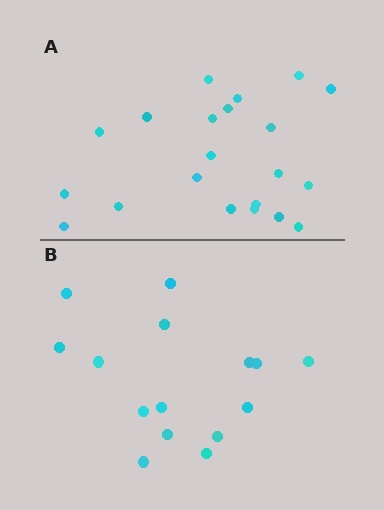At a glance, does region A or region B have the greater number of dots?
Region A (the top region) has more dots.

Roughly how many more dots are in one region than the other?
Region A has about 6 more dots than region B.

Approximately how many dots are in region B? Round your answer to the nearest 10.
About 20 dots. (The exact count is 15, which rounds to 20.)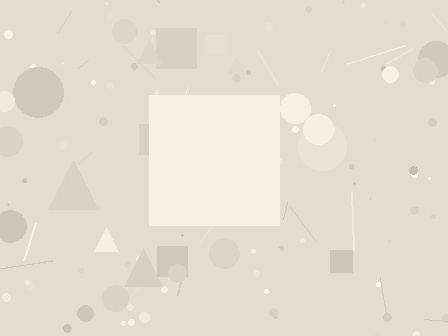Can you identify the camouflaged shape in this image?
The camouflaged shape is a square.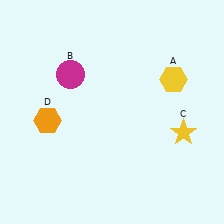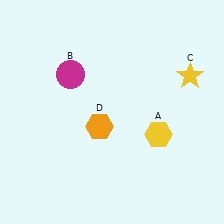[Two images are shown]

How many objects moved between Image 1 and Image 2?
3 objects moved between the two images.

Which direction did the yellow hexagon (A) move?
The yellow hexagon (A) moved down.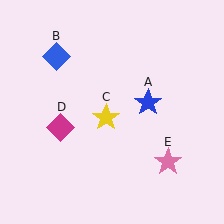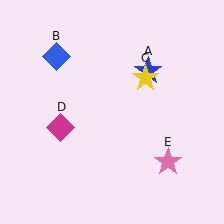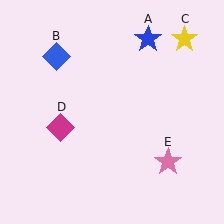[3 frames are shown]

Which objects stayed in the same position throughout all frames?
Blue diamond (object B) and magenta diamond (object D) and pink star (object E) remained stationary.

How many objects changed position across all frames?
2 objects changed position: blue star (object A), yellow star (object C).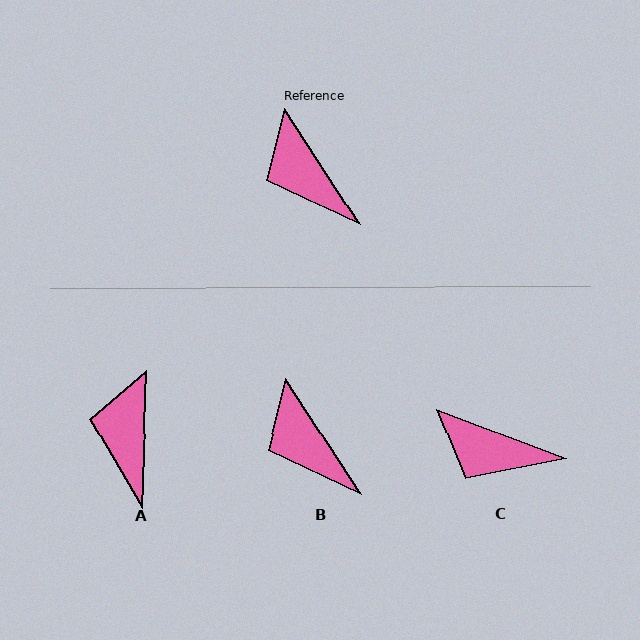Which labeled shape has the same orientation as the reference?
B.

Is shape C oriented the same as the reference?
No, it is off by about 37 degrees.